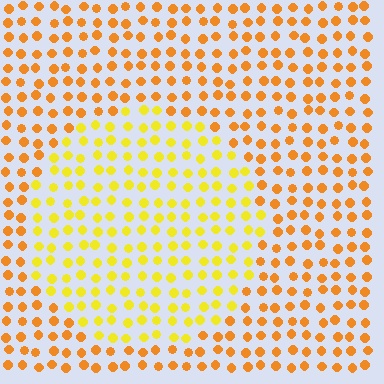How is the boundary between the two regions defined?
The boundary is defined purely by a slight shift in hue (about 28 degrees). Spacing, size, and orientation are identical on both sides.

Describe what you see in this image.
The image is filled with small orange elements in a uniform arrangement. A circle-shaped region is visible where the elements are tinted to a slightly different hue, forming a subtle color boundary.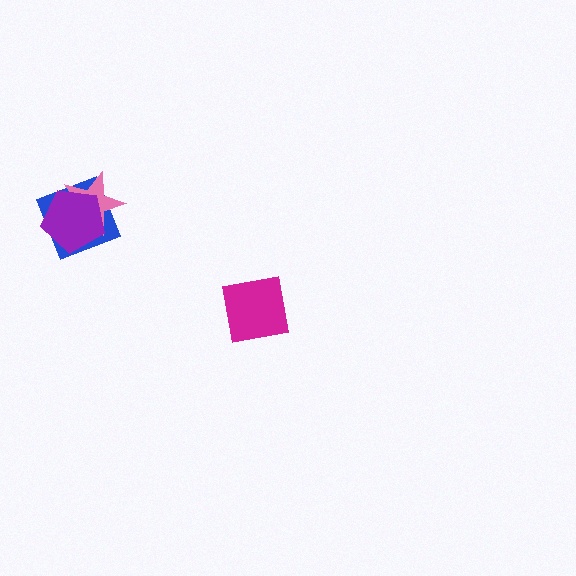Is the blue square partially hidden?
Yes, it is partially covered by another shape.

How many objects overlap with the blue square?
2 objects overlap with the blue square.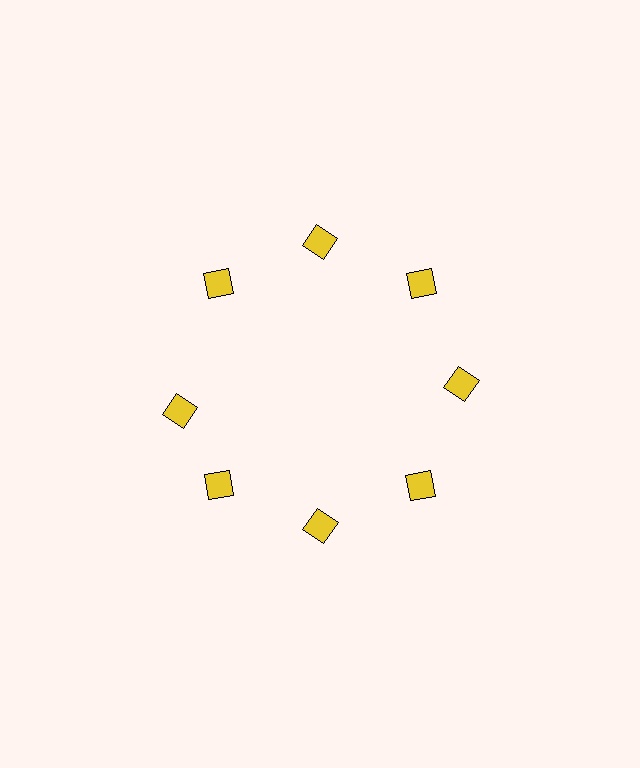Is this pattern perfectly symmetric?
No. The 8 yellow squares are arranged in a ring, but one element near the 9 o'clock position is rotated out of alignment along the ring, breaking the 8-fold rotational symmetry.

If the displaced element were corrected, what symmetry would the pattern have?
It would have 8-fold rotational symmetry — the pattern would map onto itself every 45 degrees.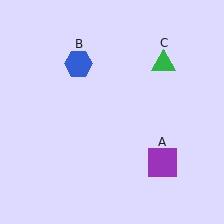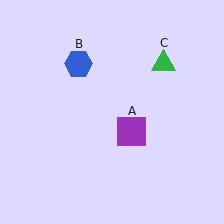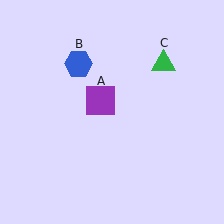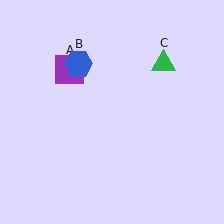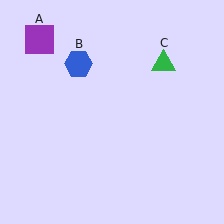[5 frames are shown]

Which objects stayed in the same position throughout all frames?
Blue hexagon (object B) and green triangle (object C) remained stationary.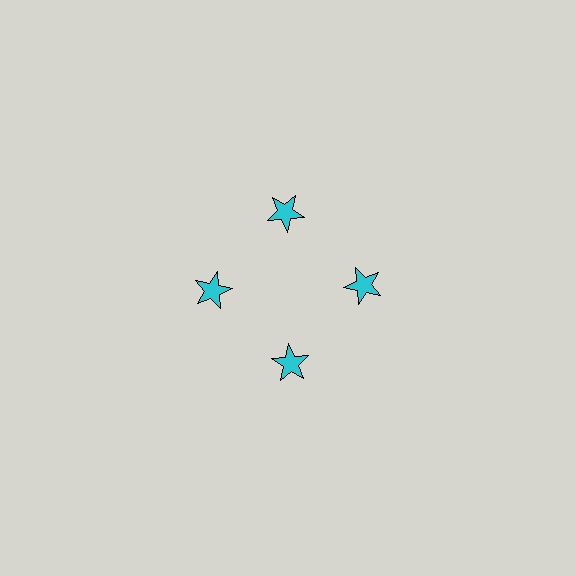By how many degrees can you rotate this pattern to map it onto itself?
The pattern maps onto itself every 90 degrees of rotation.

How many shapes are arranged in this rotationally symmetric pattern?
There are 4 shapes, arranged in 4 groups of 1.